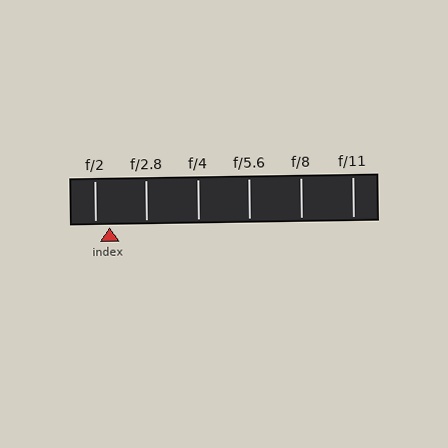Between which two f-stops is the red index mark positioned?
The index mark is between f/2 and f/2.8.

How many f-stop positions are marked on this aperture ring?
There are 6 f-stop positions marked.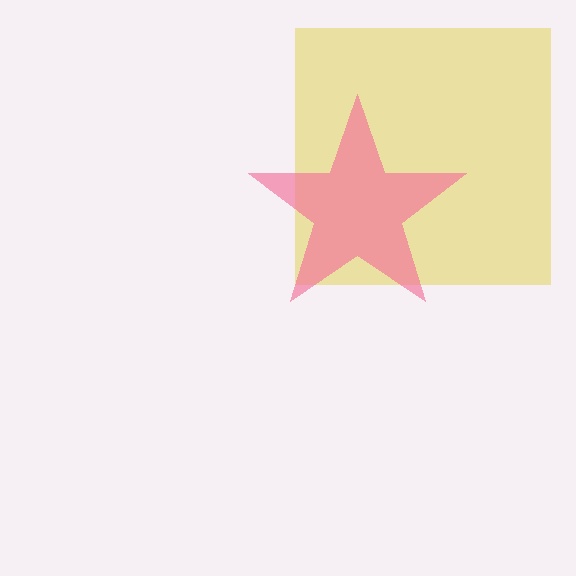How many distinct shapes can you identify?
There are 2 distinct shapes: a yellow square, a pink star.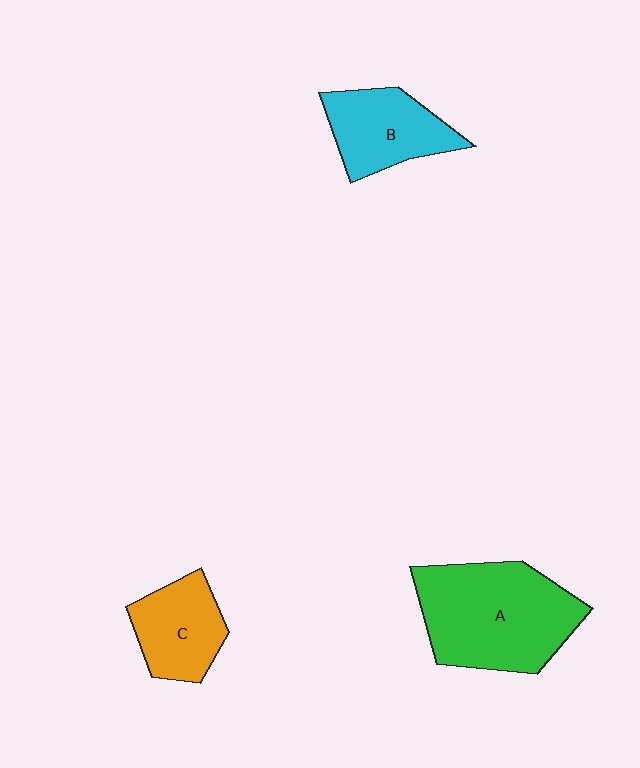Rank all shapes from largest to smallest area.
From largest to smallest: A (green), B (cyan), C (orange).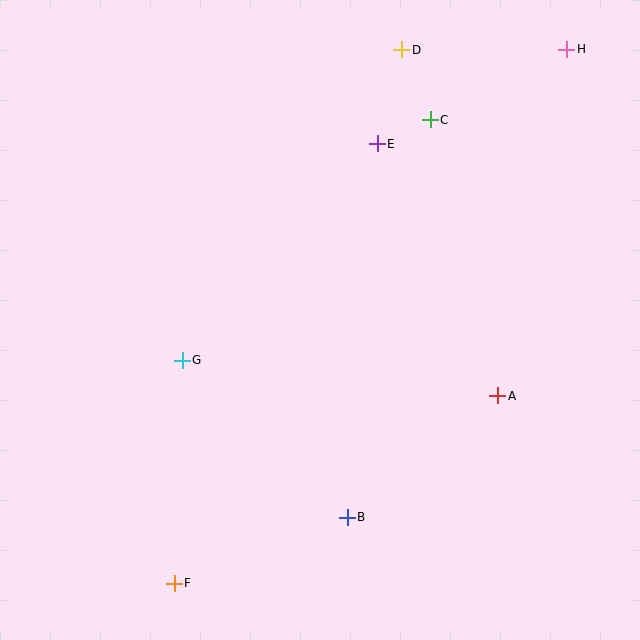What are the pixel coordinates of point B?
Point B is at (347, 517).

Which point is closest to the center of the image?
Point G at (182, 360) is closest to the center.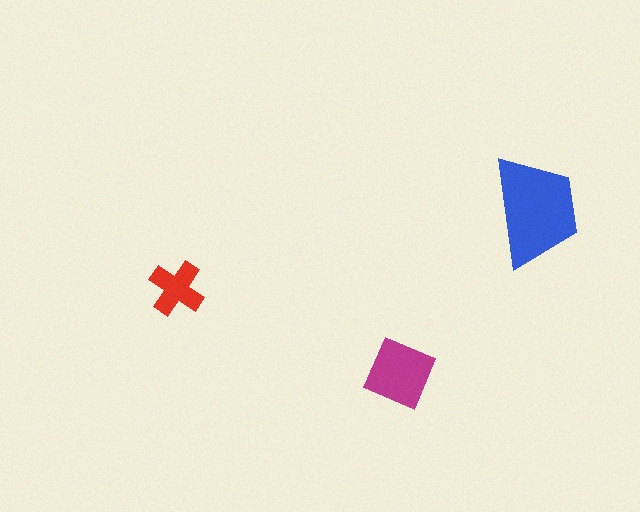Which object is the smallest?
The red cross.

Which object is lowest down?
The magenta square is bottommost.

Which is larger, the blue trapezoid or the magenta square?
The blue trapezoid.